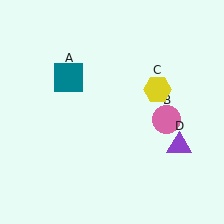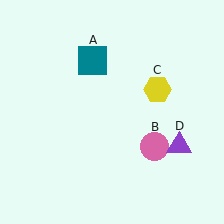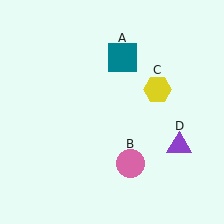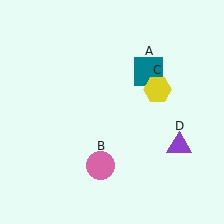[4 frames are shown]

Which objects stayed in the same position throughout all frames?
Yellow hexagon (object C) and purple triangle (object D) remained stationary.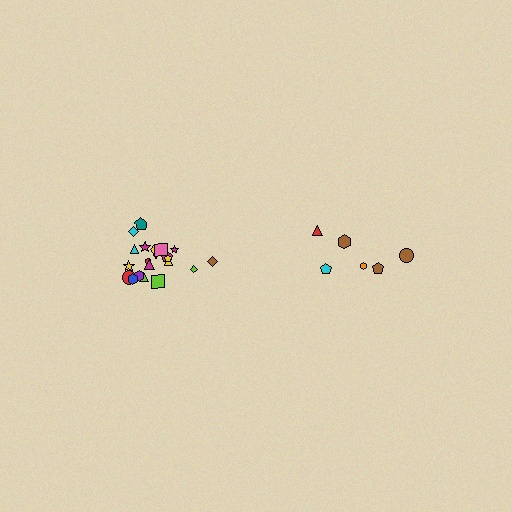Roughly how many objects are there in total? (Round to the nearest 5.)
Roughly 30 objects in total.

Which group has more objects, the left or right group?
The left group.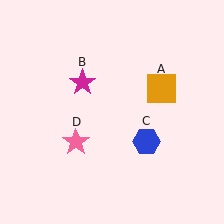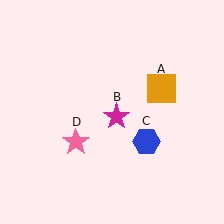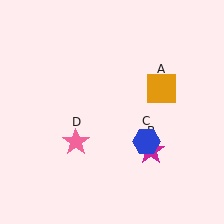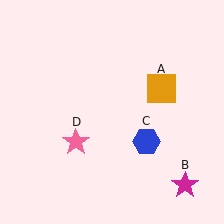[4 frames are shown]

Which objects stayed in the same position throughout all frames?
Orange square (object A) and blue hexagon (object C) and pink star (object D) remained stationary.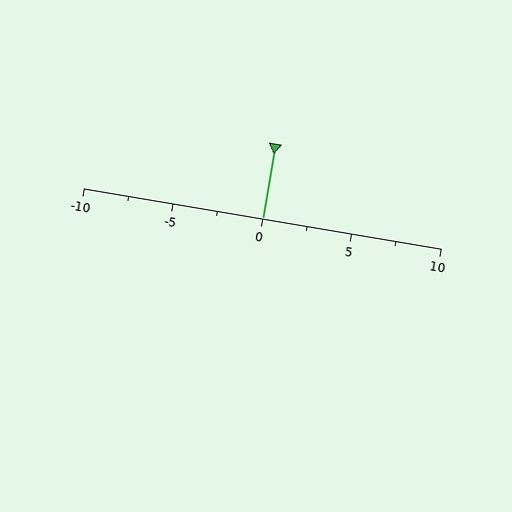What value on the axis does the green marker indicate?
The marker indicates approximately 0.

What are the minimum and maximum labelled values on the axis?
The axis runs from -10 to 10.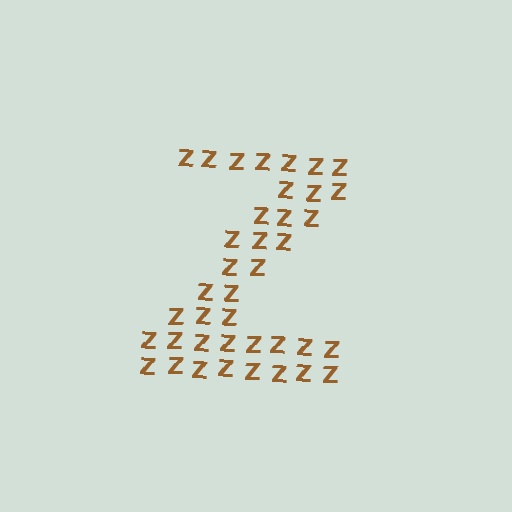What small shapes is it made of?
It is made of small letter Z's.